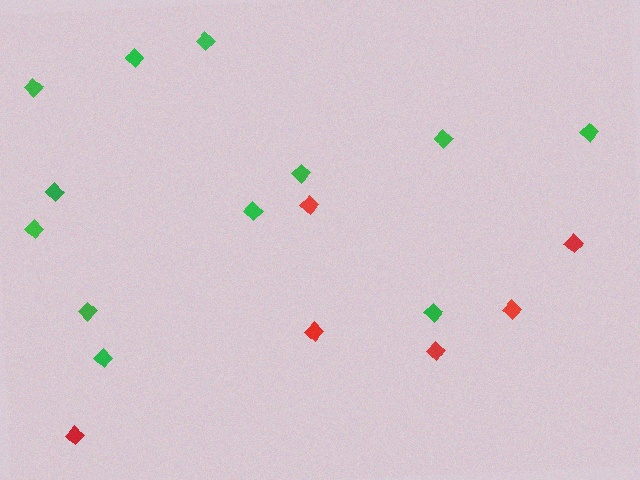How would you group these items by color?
There are 2 groups: one group of red diamonds (6) and one group of green diamonds (12).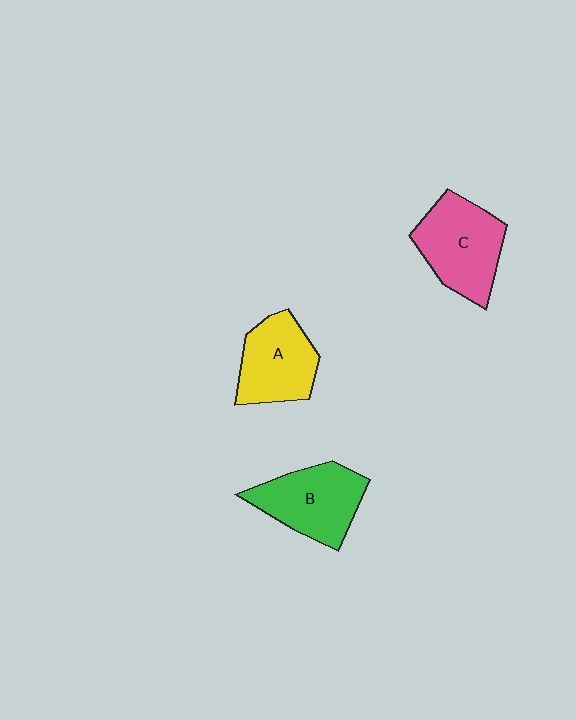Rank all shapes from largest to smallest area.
From largest to smallest: C (pink), B (green), A (yellow).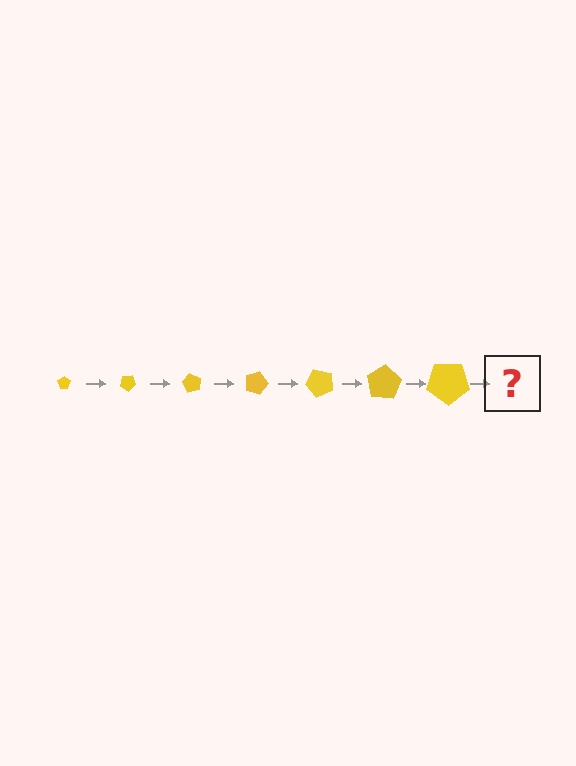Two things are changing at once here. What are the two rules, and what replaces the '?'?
The two rules are that the pentagon grows larger each step and it rotates 30 degrees each step. The '?' should be a pentagon, larger than the previous one and rotated 210 degrees from the start.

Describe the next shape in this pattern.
It should be a pentagon, larger than the previous one and rotated 210 degrees from the start.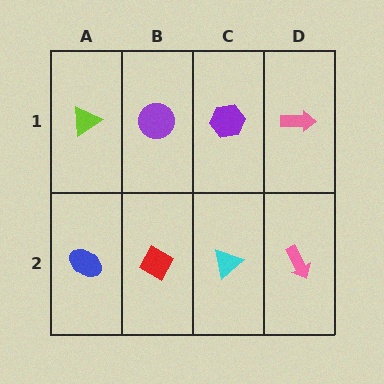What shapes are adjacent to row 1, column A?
A blue ellipse (row 2, column A), a purple circle (row 1, column B).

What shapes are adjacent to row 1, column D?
A pink arrow (row 2, column D), a purple hexagon (row 1, column C).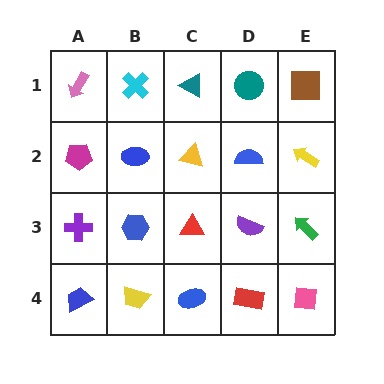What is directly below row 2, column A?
A purple cross.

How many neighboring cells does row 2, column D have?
4.